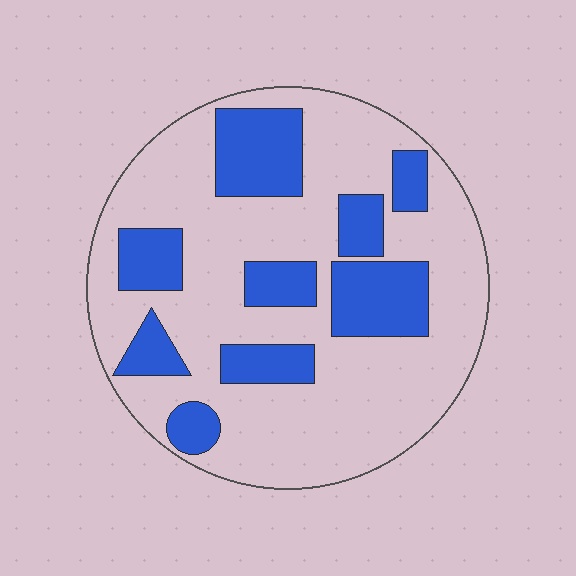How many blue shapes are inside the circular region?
9.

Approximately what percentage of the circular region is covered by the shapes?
Approximately 30%.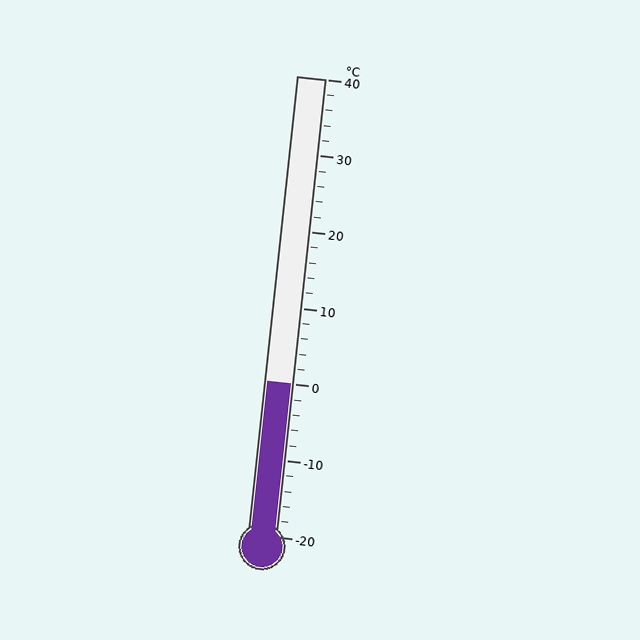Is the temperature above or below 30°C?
The temperature is below 30°C.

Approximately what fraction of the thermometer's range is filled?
The thermometer is filled to approximately 35% of its range.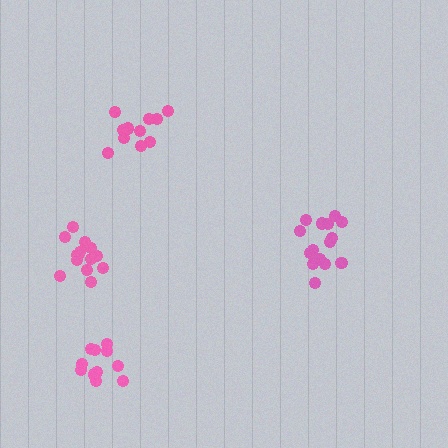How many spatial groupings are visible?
There are 4 spatial groupings.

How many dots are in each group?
Group 1: 14 dots, Group 2: 15 dots, Group 3: 11 dots, Group 4: 11 dots (51 total).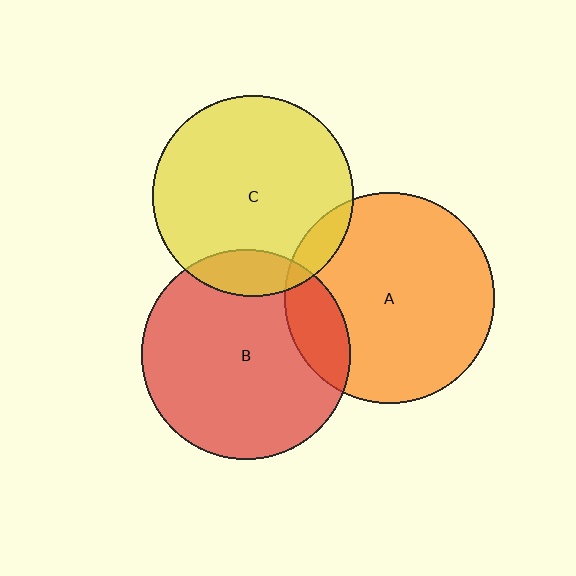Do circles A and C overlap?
Yes.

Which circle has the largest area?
Circle A (orange).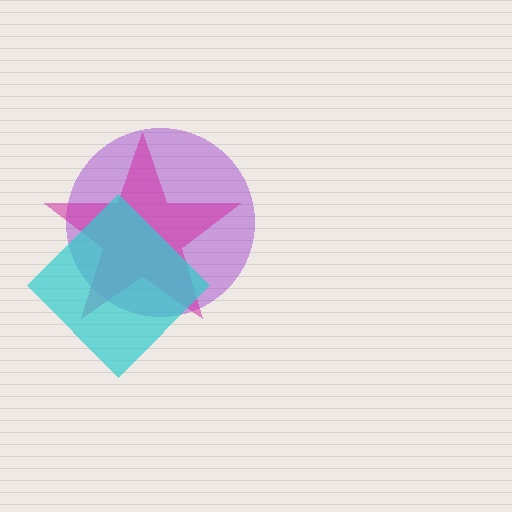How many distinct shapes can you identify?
There are 3 distinct shapes: a purple circle, a magenta star, a cyan diamond.